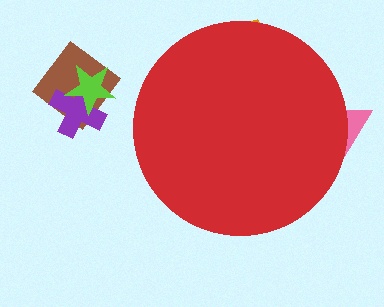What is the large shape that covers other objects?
A red circle.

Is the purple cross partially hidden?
No, the purple cross is fully visible.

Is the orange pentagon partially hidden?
Yes, the orange pentagon is partially hidden behind the red circle.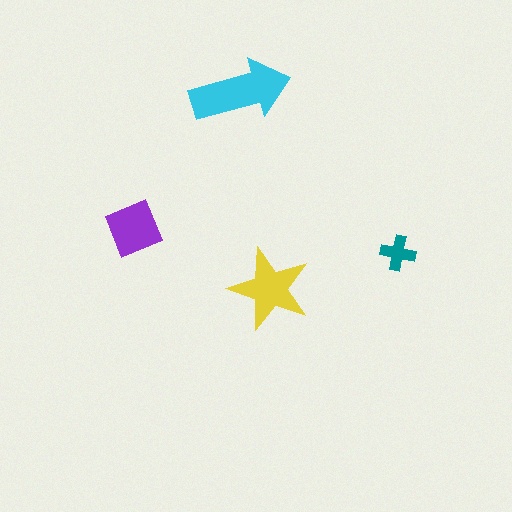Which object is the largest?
The cyan arrow.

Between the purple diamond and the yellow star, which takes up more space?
The yellow star.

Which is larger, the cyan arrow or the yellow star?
The cyan arrow.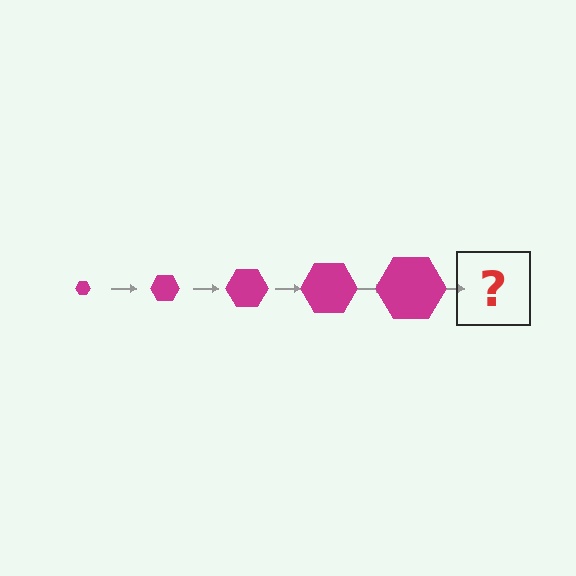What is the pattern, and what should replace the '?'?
The pattern is that the hexagon gets progressively larger each step. The '?' should be a magenta hexagon, larger than the previous one.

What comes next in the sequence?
The next element should be a magenta hexagon, larger than the previous one.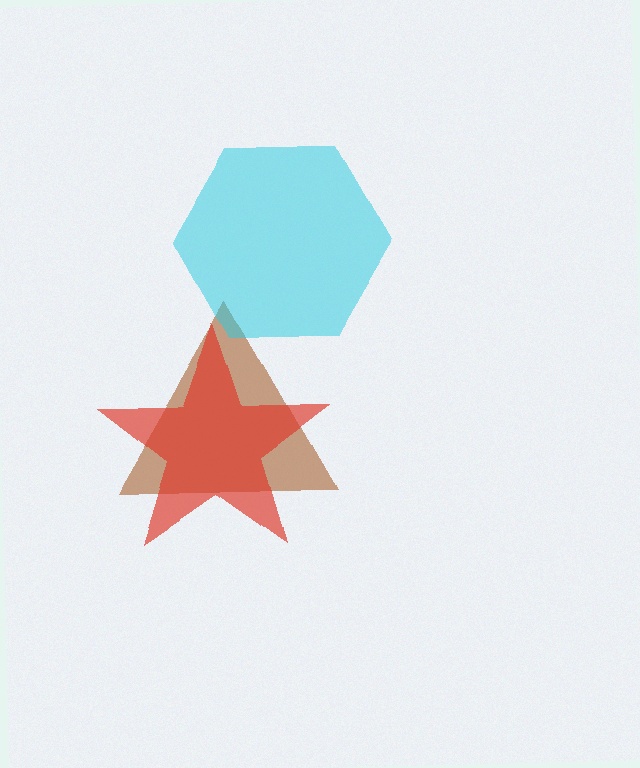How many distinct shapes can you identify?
There are 3 distinct shapes: a brown triangle, a cyan hexagon, a red star.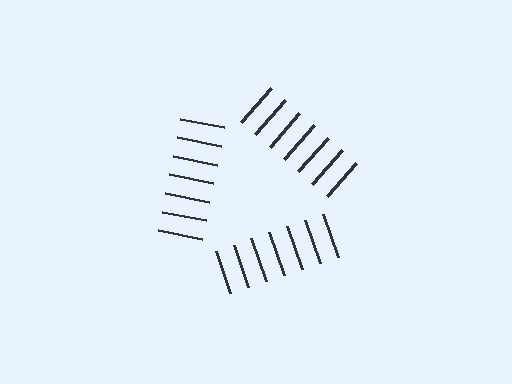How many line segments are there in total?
21 — 7 along each of the 3 edges.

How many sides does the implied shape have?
3 sides — the line-ends trace a triangle.